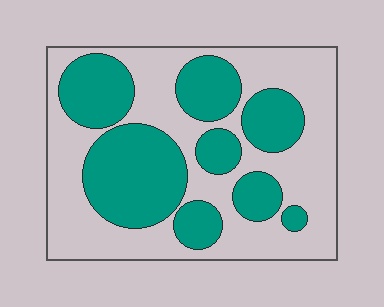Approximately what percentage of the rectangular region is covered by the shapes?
Approximately 40%.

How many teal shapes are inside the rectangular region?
8.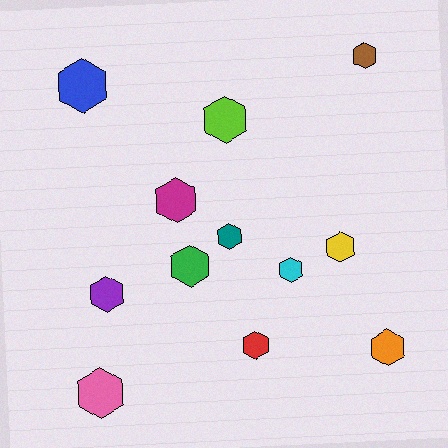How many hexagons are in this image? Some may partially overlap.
There are 12 hexagons.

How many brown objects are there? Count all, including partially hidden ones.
There is 1 brown object.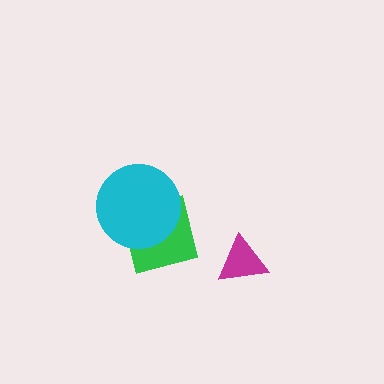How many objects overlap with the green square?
1 object overlaps with the green square.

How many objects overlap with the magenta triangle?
0 objects overlap with the magenta triangle.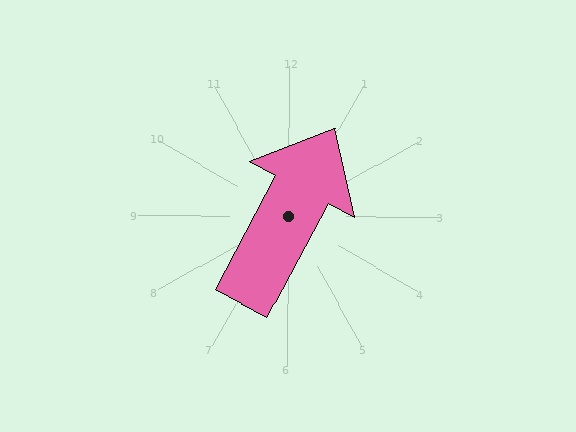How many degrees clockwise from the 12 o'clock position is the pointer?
Approximately 28 degrees.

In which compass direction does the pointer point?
Northeast.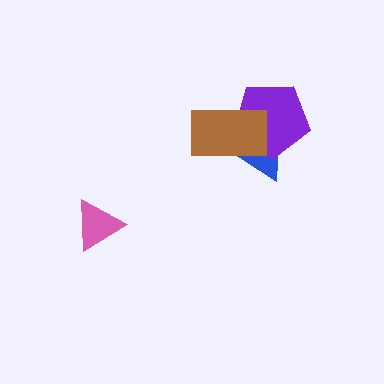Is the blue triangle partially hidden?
Yes, it is partially covered by another shape.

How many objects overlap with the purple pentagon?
2 objects overlap with the purple pentagon.